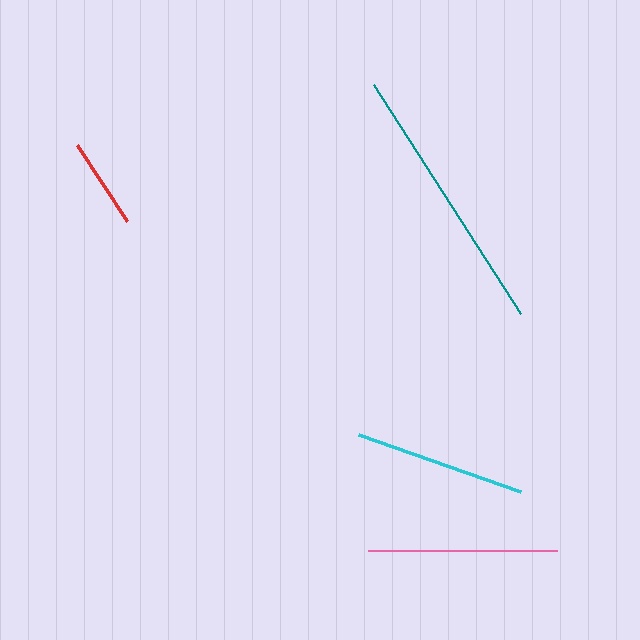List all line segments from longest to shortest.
From longest to shortest: teal, pink, cyan, red.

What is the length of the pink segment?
The pink segment is approximately 189 pixels long.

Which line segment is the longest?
The teal line is the longest at approximately 273 pixels.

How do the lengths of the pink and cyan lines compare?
The pink and cyan lines are approximately the same length.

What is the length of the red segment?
The red segment is approximately 91 pixels long.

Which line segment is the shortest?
The red line is the shortest at approximately 91 pixels.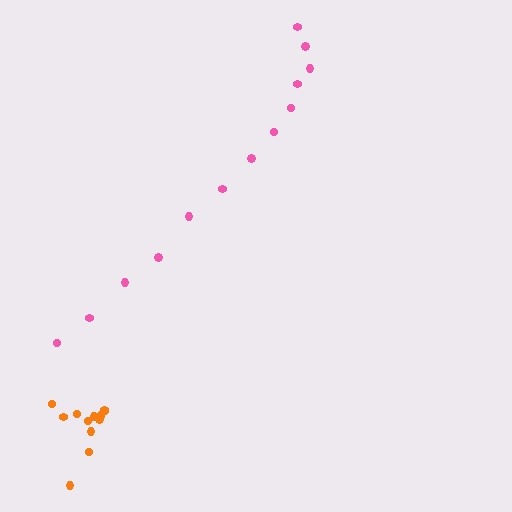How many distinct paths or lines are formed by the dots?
There are 2 distinct paths.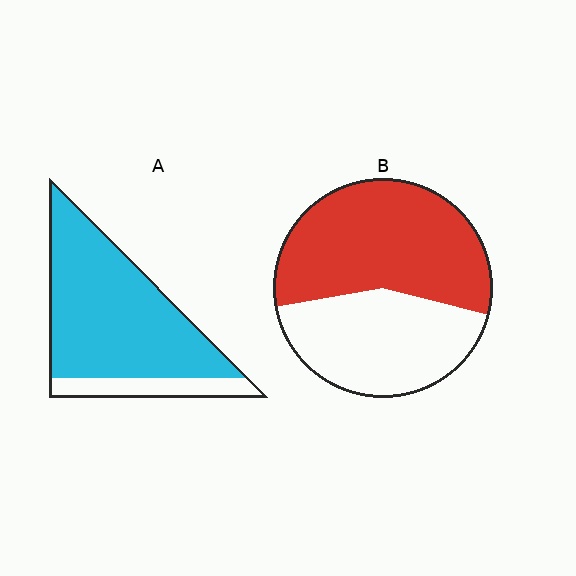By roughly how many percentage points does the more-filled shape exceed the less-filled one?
By roughly 25 percentage points (A over B).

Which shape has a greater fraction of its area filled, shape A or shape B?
Shape A.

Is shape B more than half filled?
Yes.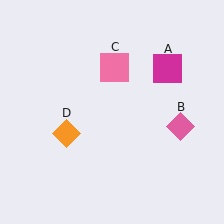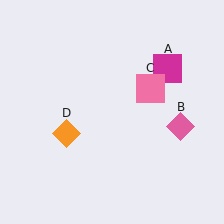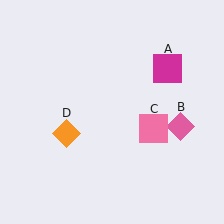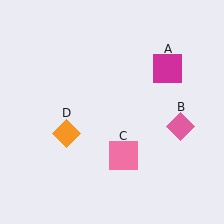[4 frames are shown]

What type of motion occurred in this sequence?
The pink square (object C) rotated clockwise around the center of the scene.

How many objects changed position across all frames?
1 object changed position: pink square (object C).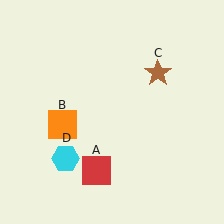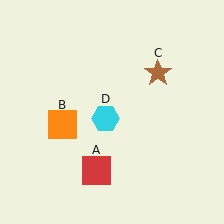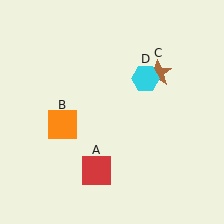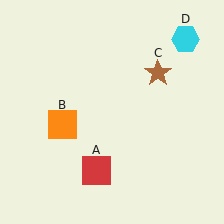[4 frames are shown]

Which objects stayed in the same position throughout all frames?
Red square (object A) and orange square (object B) and brown star (object C) remained stationary.